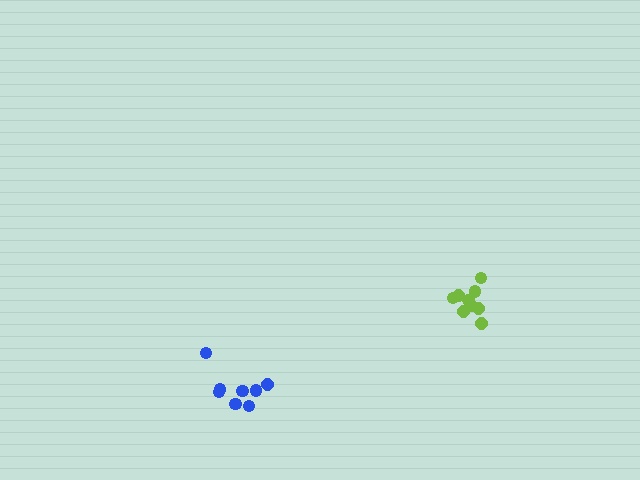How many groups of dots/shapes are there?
There are 2 groups.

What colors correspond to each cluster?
The clusters are colored: blue, lime.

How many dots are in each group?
Group 1: 8 dots, Group 2: 9 dots (17 total).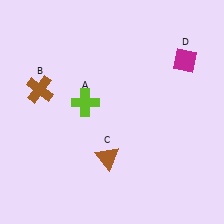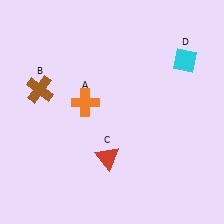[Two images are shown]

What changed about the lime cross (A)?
In Image 1, A is lime. In Image 2, it changed to orange.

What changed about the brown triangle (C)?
In Image 1, C is brown. In Image 2, it changed to red.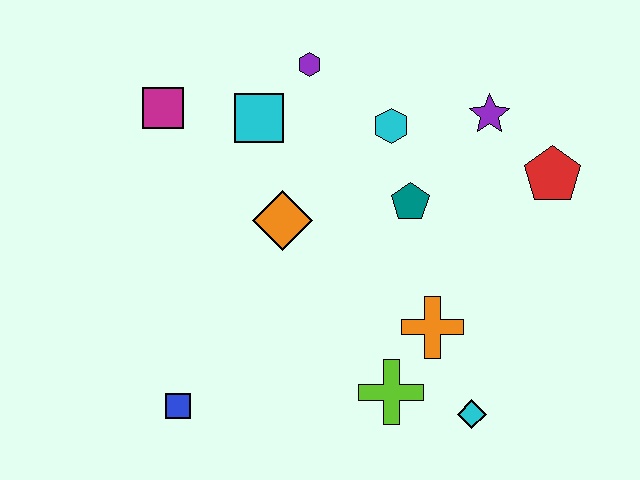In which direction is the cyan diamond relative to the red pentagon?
The cyan diamond is below the red pentagon.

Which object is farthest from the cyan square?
The cyan diamond is farthest from the cyan square.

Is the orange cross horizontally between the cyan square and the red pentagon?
Yes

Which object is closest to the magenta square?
The cyan square is closest to the magenta square.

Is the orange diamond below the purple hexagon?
Yes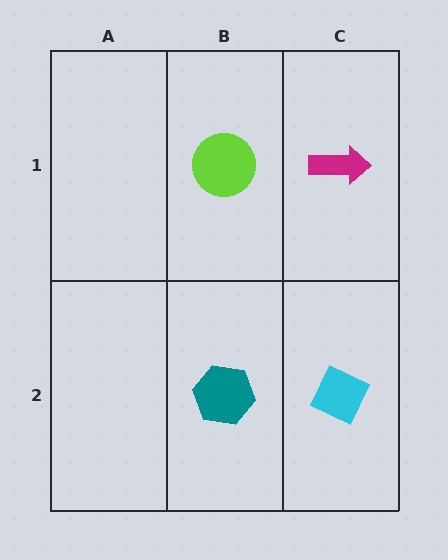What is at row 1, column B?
A lime circle.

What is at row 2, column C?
A cyan diamond.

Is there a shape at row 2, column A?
No, that cell is empty.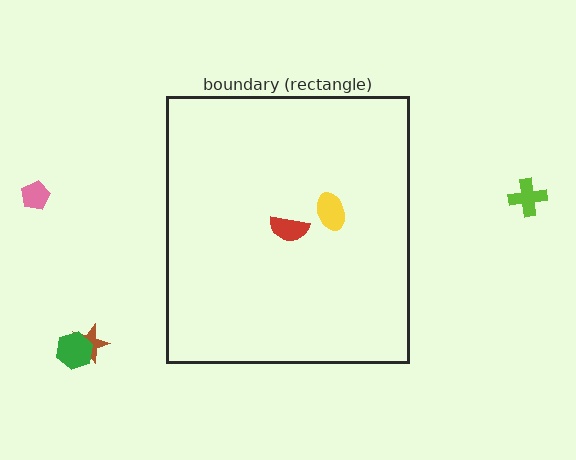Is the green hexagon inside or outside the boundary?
Outside.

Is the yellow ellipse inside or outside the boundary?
Inside.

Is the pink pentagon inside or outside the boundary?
Outside.